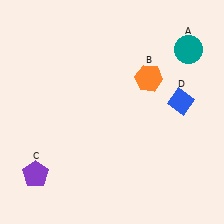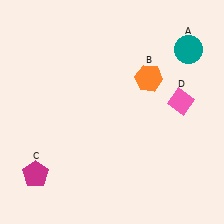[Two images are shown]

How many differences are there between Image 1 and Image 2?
There are 2 differences between the two images.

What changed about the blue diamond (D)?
In Image 1, D is blue. In Image 2, it changed to pink.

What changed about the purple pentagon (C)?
In Image 1, C is purple. In Image 2, it changed to magenta.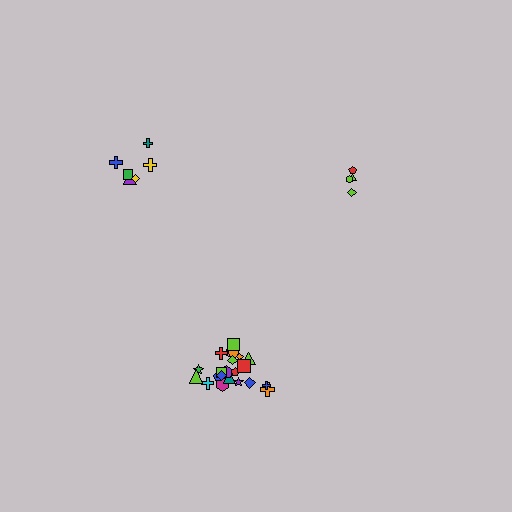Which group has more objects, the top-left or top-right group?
The top-left group.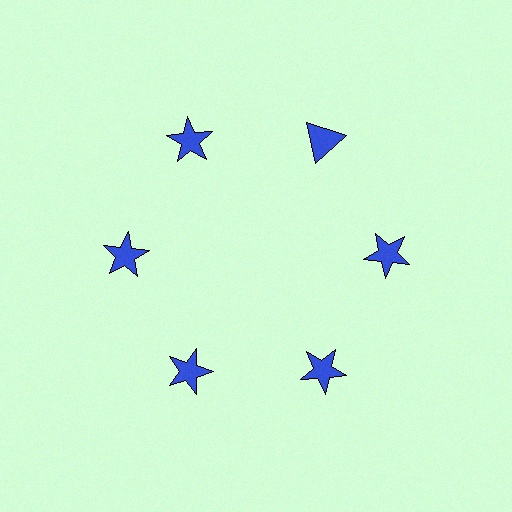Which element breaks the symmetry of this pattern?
The blue triangle at roughly the 1 o'clock position breaks the symmetry. All other shapes are blue stars.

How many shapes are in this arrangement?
There are 6 shapes arranged in a ring pattern.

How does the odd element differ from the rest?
It has a different shape: triangle instead of star.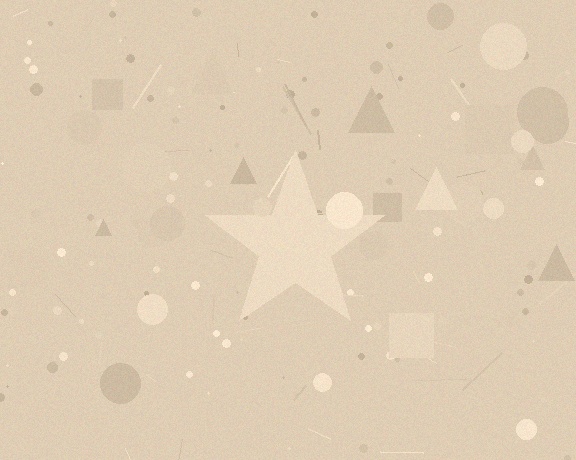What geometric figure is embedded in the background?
A star is embedded in the background.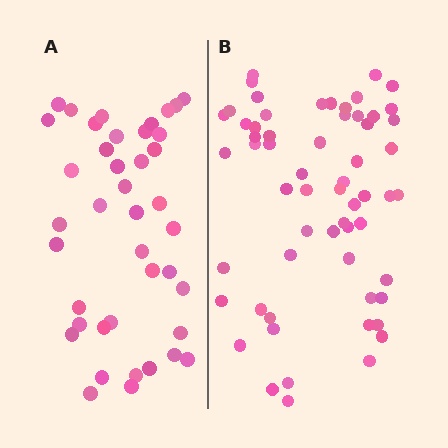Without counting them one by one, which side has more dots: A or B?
Region B (the right region) has more dots.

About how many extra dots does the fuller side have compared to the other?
Region B has approximately 20 more dots than region A.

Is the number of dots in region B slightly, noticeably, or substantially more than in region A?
Region B has substantially more. The ratio is roughly 1.5 to 1.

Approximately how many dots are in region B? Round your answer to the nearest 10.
About 60 dots.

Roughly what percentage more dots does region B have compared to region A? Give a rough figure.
About 45% more.